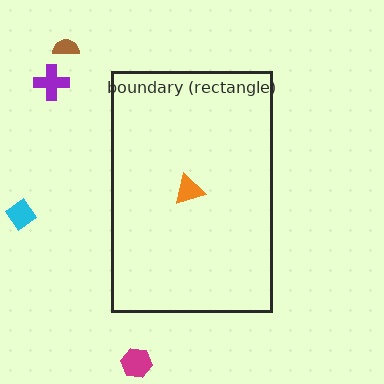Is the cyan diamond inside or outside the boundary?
Outside.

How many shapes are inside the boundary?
1 inside, 4 outside.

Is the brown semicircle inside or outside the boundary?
Outside.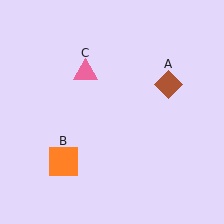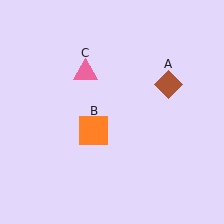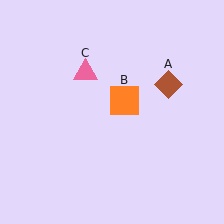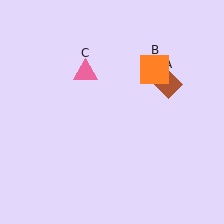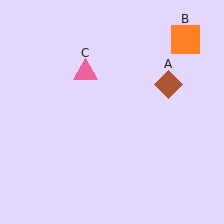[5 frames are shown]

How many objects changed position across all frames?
1 object changed position: orange square (object B).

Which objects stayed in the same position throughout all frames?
Brown diamond (object A) and pink triangle (object C) remained stationary.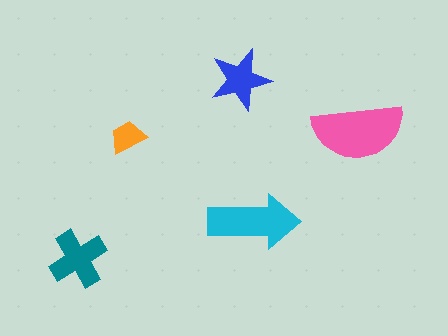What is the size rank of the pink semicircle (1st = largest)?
1st.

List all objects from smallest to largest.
The orange trapezoid, the blue star, the teal cross, the cyan arrow, the pink semicircle.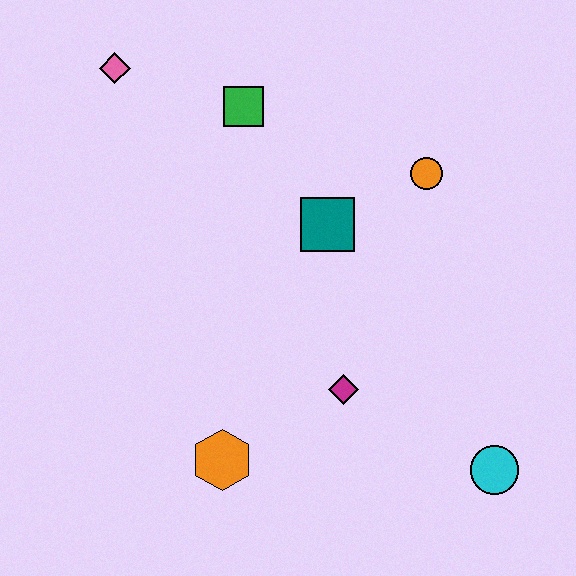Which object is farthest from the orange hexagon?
The pink diamond is farthest from the orange hexagon.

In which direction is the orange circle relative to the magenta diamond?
The orange circle is above the magenta diamond.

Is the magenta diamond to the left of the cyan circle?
Yes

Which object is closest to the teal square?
The orange circle is closest to the teal square.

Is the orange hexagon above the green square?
No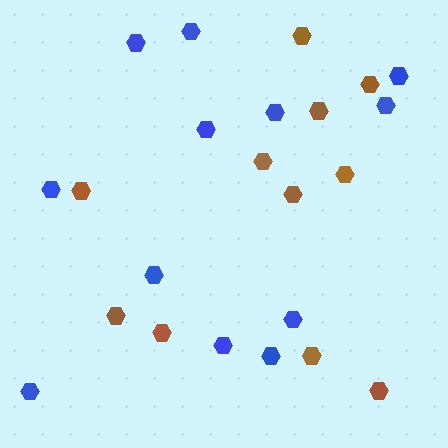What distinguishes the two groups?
There are 2 groups: one group of brown hexagons (11) and one group of blue hexagons (12).